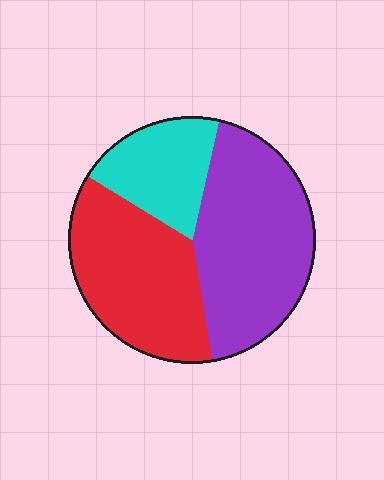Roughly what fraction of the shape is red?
Red takes up about three eighths (3/8) of the shape.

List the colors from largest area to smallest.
From largest to smallest: purple, red, cyan.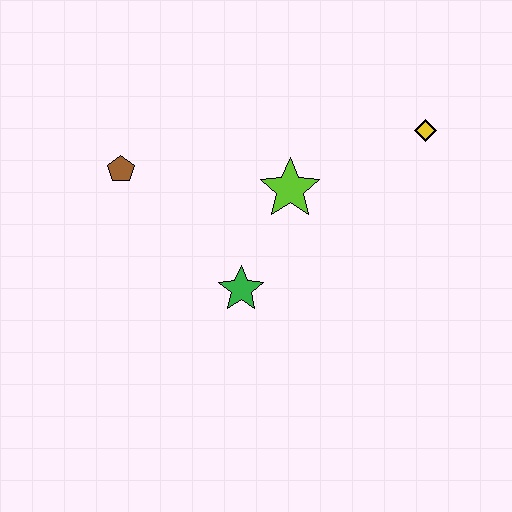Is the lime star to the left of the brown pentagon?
No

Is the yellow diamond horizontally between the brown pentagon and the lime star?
No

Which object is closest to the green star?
The lime star is closest to the green star.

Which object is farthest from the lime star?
The brown pentagon is farthest from the lime star.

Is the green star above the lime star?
No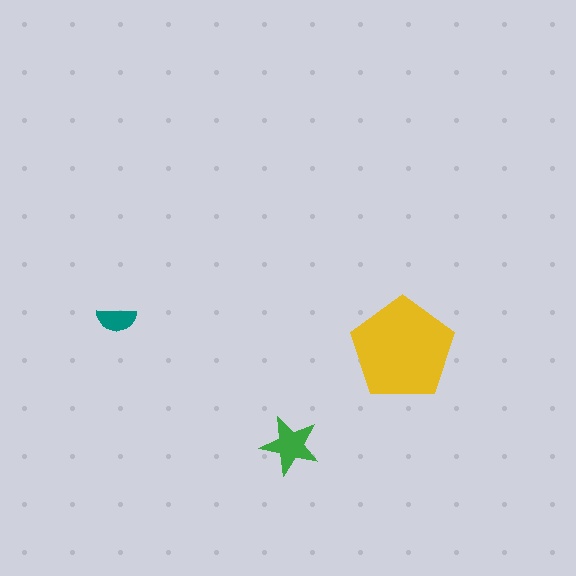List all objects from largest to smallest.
The yellow pentagon, the green star, the teal semicircle.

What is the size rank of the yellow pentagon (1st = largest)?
1st.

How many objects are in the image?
There are 3 objects in the image.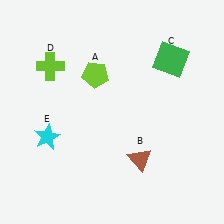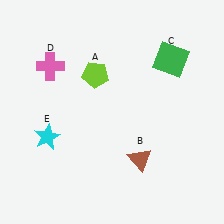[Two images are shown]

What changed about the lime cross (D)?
In Image 1, D is lime. In Image 2, it changed to pink.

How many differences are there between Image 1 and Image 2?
There is 1 difference between the two images.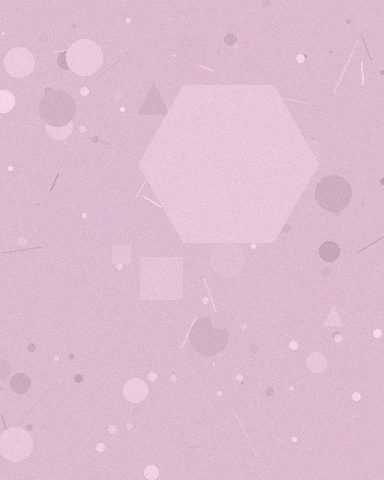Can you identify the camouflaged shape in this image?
The camouflaged shape is a hexagon.